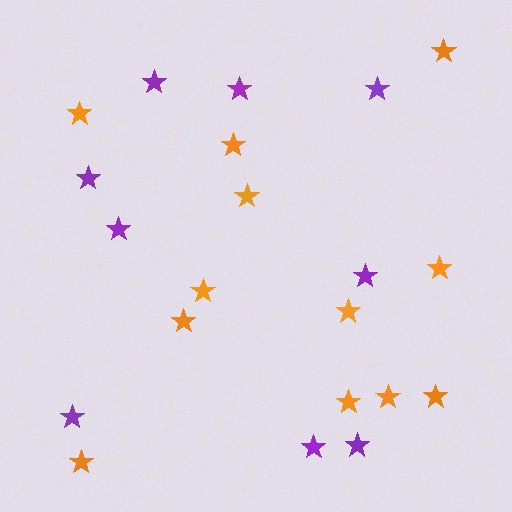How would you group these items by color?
There are 2 groups: one group of purple stars (9) and one group of orange stars (12).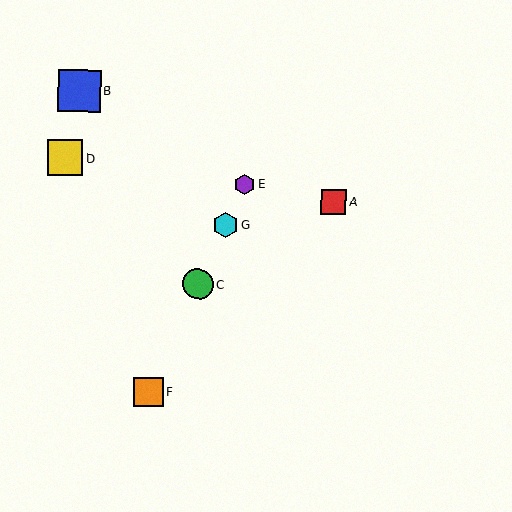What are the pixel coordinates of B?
Object B is at (79, 91).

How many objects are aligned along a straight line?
4 objects (C, E, F, G) are aligned along a straight line.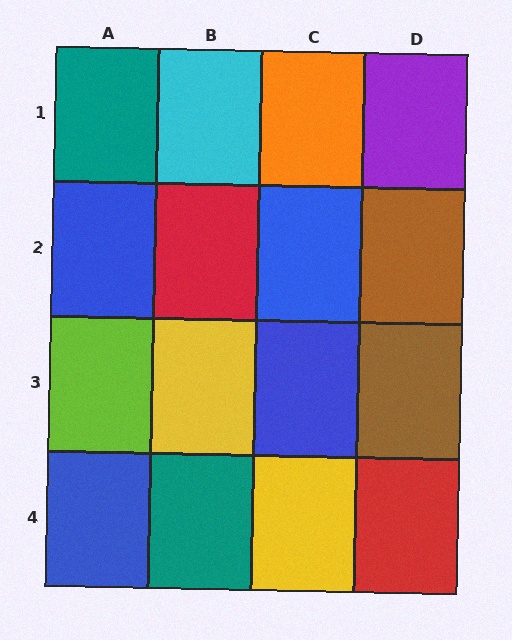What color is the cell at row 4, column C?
Yellow.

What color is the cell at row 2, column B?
Red.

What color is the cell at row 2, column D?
Brown.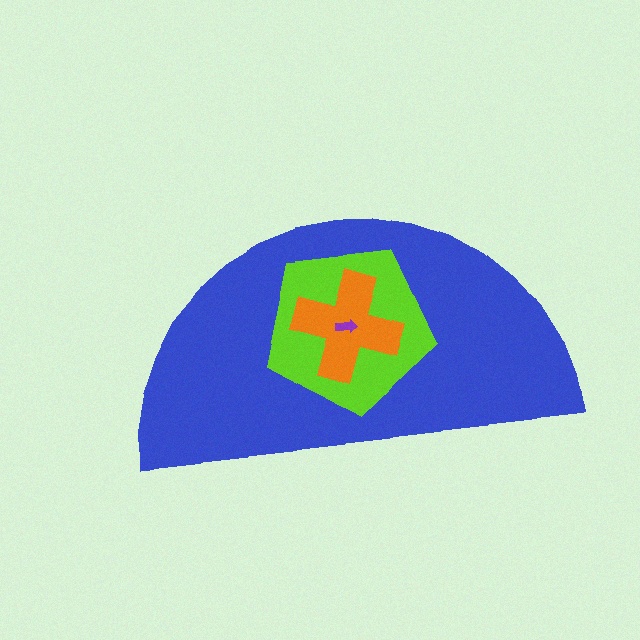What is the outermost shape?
The blue semicircle.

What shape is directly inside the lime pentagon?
The orange cross.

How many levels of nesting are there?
4.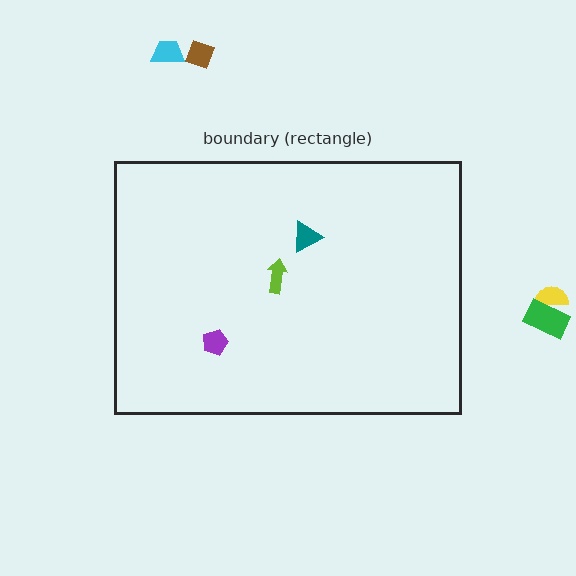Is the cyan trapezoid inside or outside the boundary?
Outside.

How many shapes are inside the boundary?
3 inside, 4 outside.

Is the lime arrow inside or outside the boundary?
Inside.